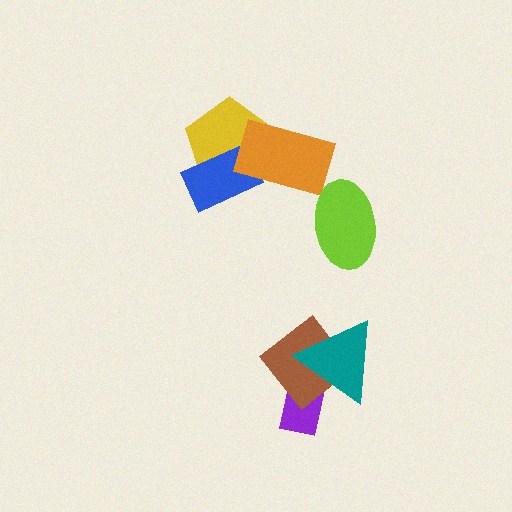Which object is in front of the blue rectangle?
The orange rectangle is in front of the blue rectangle.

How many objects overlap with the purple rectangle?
2 objects overlap with the purple rectangle.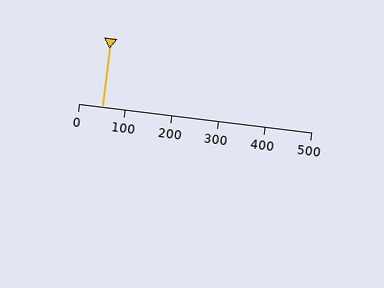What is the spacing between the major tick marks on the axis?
The major ticks are spaced 100 apart.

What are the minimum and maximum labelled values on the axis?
The axis runs from 0 to 500.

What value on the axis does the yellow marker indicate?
The marker indicates approximately 50.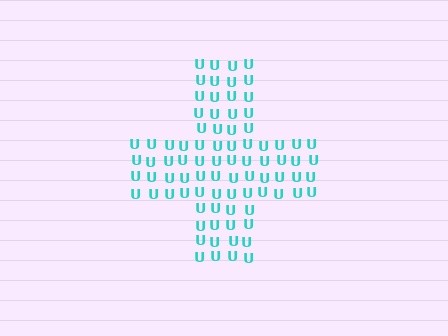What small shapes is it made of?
It is made of small letter U's.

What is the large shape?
The large shape is a cross.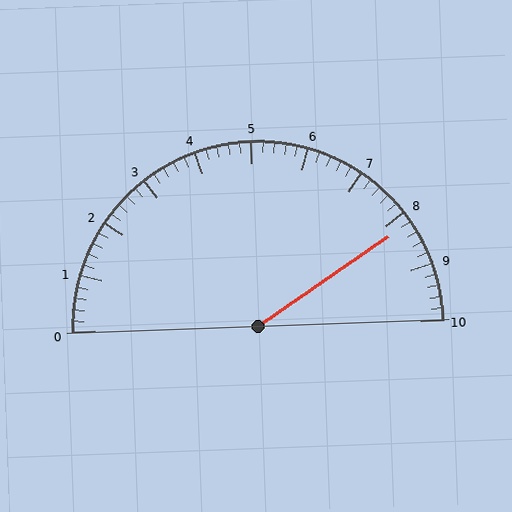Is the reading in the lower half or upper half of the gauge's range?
The reading is in the upper half of the range (0 to 10).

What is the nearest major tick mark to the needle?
The nearest major tick mark is 8.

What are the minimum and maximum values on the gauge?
The gauge ranges from 0 to 10.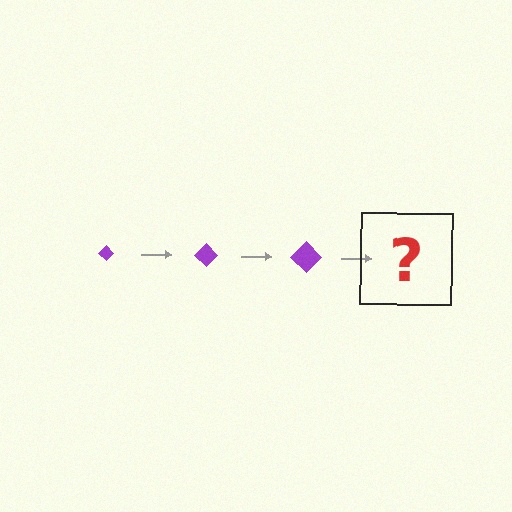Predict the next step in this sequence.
The next step is a purple diamond, larger than the previous one.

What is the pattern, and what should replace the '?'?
The pattern is that the diamond gets progressively larger each step. The '?' should be a purple diamond, larger than the previous one.